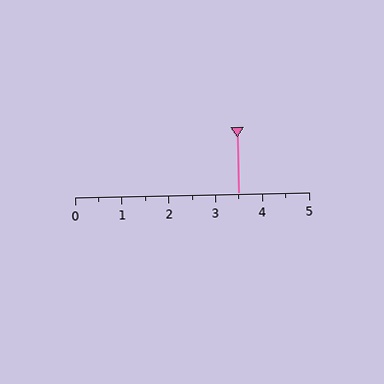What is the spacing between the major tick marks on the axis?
The major ticks are spaced 1 apart.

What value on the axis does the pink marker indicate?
The marker indicates approximately 3.5.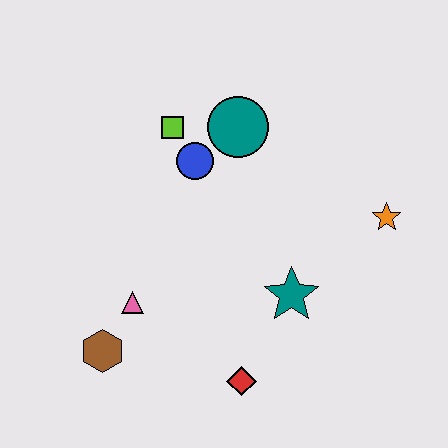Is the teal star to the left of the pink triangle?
No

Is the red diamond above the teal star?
No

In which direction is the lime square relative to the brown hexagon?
The lime square is above the brown hexagon.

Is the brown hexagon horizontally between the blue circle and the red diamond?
No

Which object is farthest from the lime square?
The red diamond is farthest from the lime square.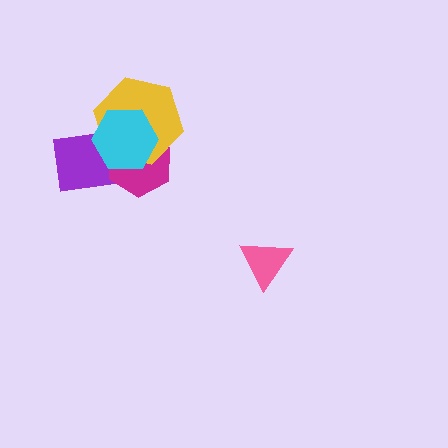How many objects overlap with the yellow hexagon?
3 objects overlap with the yellow hexagon.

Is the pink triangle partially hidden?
No, no other shape covers it.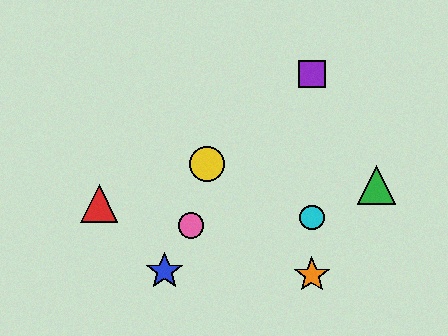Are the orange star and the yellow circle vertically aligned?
No, the orange star is at x≈312 and the yellow circle is at x≈207.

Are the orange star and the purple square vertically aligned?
Yes, both are at x≈312.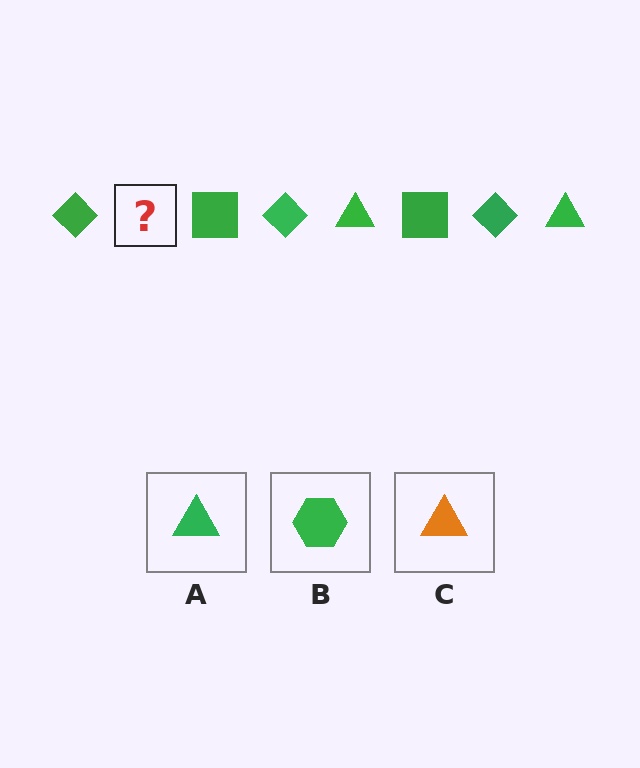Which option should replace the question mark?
Option A.